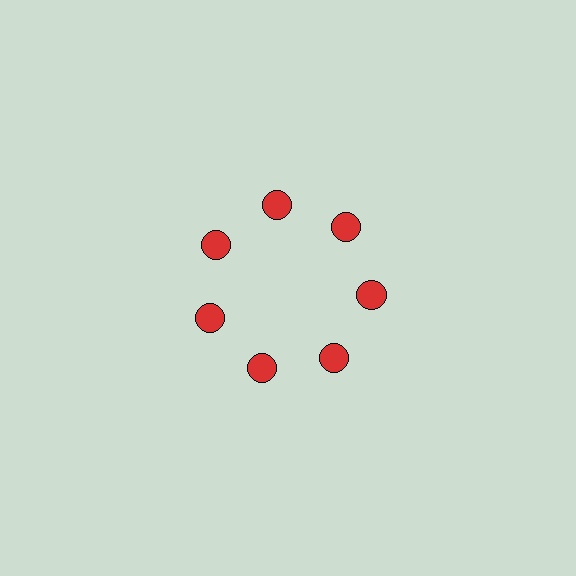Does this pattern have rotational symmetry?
Yes, this pattern has 7-fold rotational symmetry. It looks the same after rotating 51 degrees around the center.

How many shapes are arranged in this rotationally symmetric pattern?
There are 7 shapes, arranged in 7 groups of 1.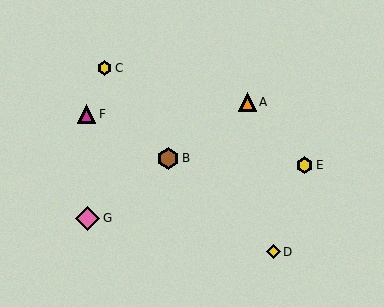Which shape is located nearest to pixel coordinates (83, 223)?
The pink diamond (labeled G) at (88, 218) is nearest to that location.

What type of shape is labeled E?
Shape E is a yellow hexagon.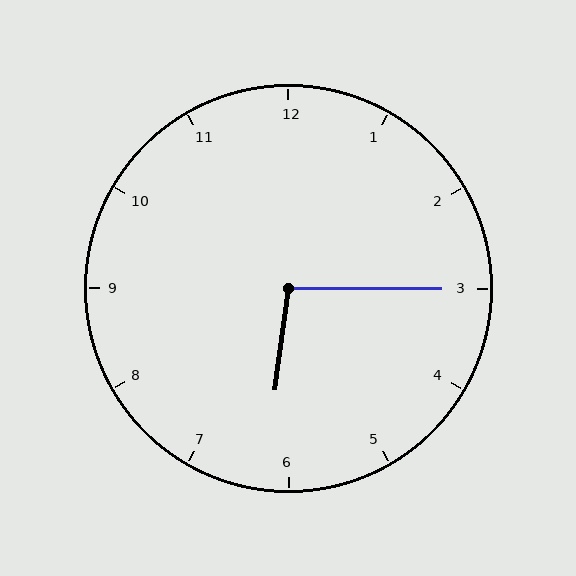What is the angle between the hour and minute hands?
Approximately 98 degrees.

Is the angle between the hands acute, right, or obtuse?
It is obtuse.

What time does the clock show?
6:15.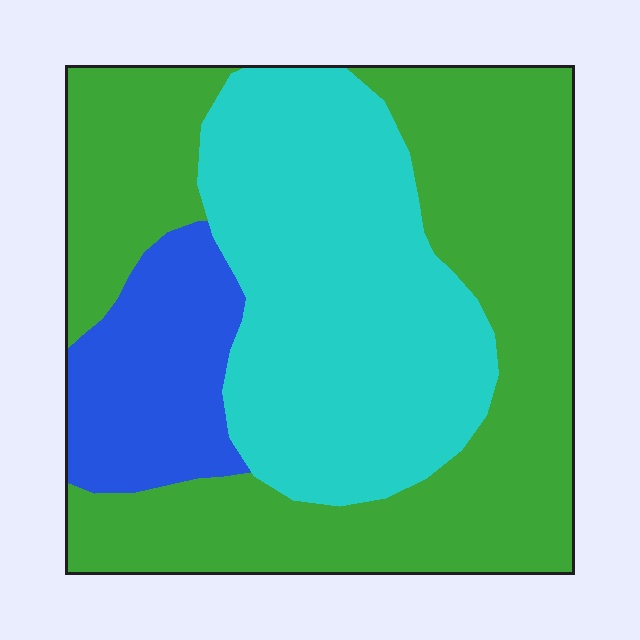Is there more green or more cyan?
Green.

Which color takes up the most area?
Green, at roughly 50%.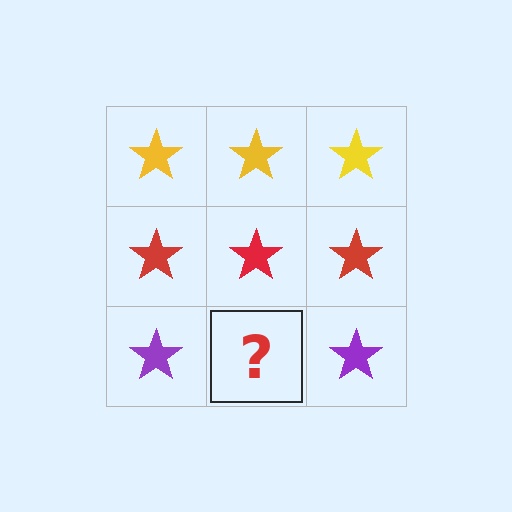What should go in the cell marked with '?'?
The missing cell should contain a purple star.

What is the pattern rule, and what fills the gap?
The rule is that each row has a consistent color. The gap should be filled with a purple star.